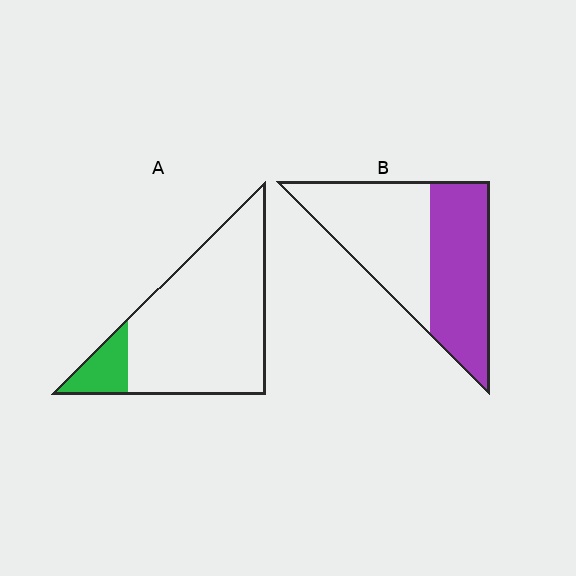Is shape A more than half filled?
No.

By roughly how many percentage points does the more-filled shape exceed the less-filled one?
By roughly 35 percentage points (B over A).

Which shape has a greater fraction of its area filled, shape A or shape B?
Shape B.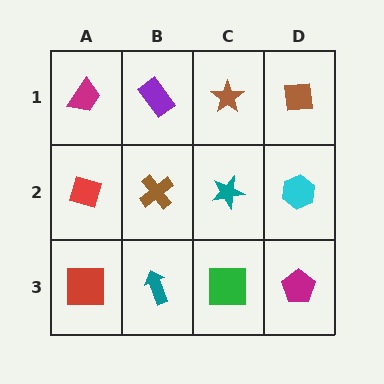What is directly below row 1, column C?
A teal star.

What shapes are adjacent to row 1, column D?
A cyan hexagon (row 2, column D), a brown star (row 1, column C).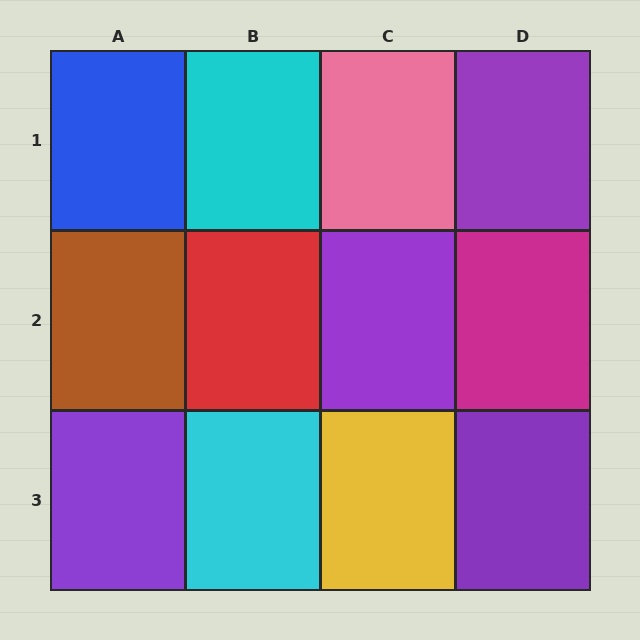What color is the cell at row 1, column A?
Blue.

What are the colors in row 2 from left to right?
Brown, red, purple, magenta.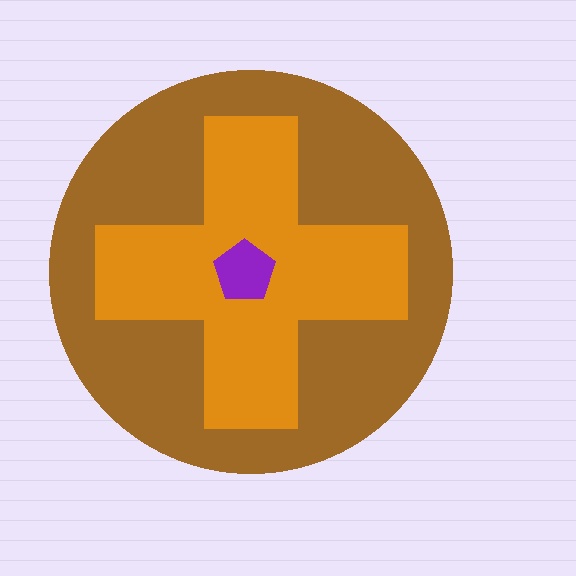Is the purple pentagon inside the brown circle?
Yes.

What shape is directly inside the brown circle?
The orange cross.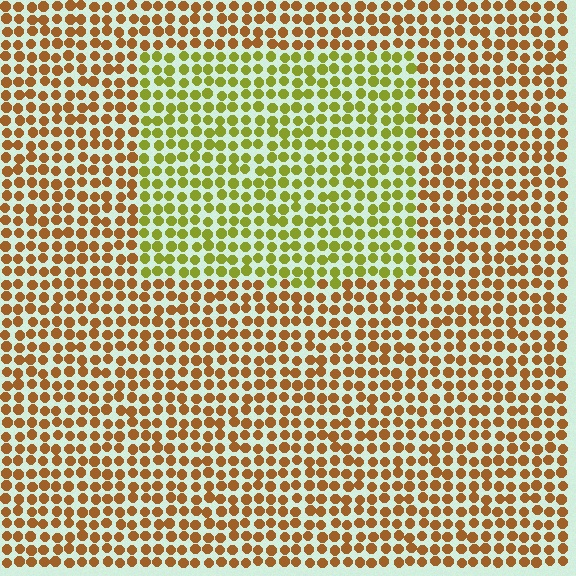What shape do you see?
I see a rectangle.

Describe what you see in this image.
The image is filled with small brown elements in a uniform arrangement. A rectangle-shaped region is visible where the elements are tinted to a slightly different hue, forming a subtle color boundary.